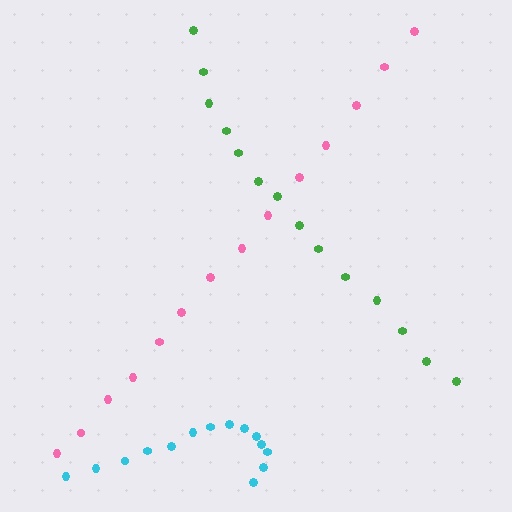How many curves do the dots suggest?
There are 3 distinct paths.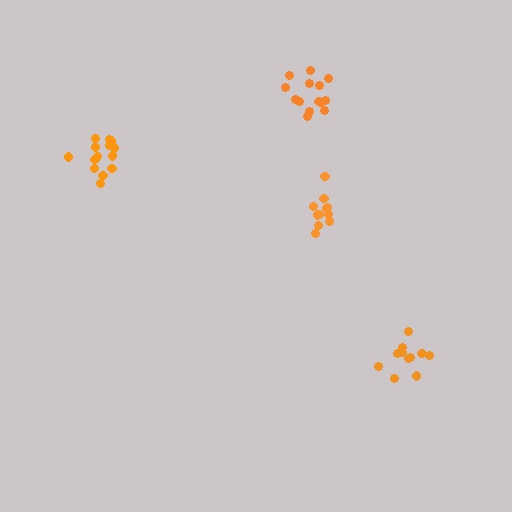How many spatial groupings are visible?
There are 4 spatial groupings.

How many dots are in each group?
Group 1: 11 dots, Group 2: 15 dots, Group 3: 11 dots, Group 4: 14 dots (51 total).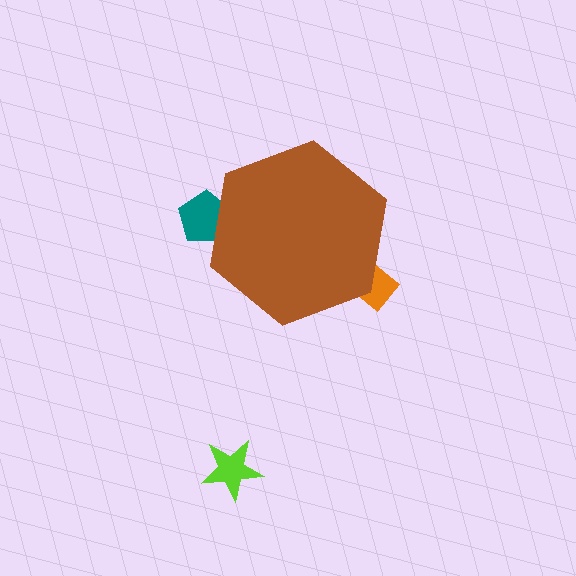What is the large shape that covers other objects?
A brown hexagon.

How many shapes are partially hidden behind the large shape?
2 shapes are partially hidden.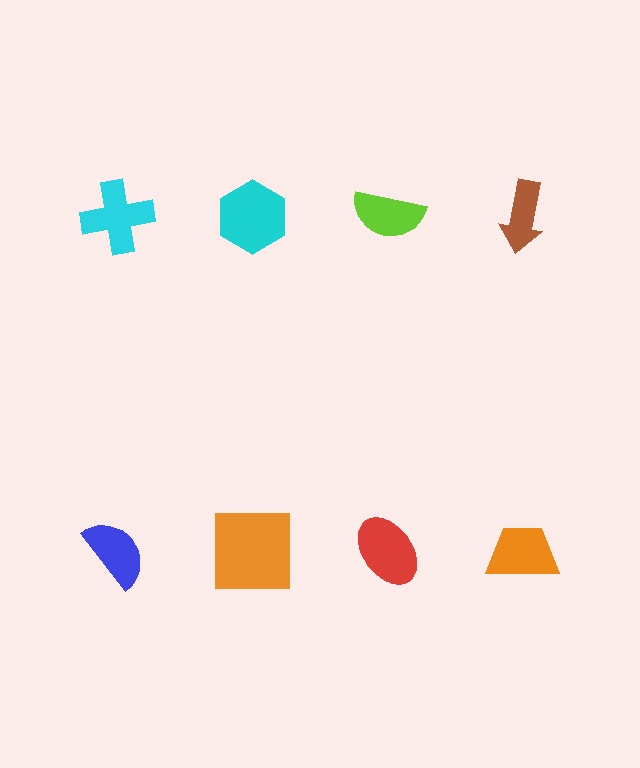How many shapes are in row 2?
4 shapes.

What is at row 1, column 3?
A lime semicircle.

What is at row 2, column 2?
An orange square.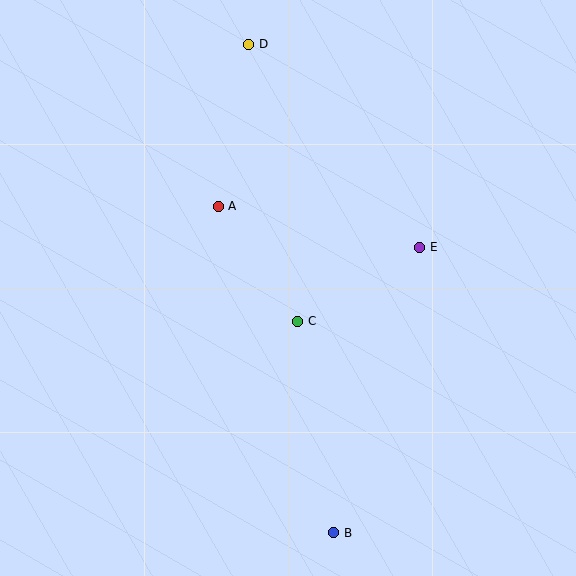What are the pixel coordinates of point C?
Point C is at (298, 321).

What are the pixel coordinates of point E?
Point E is at (420, 247).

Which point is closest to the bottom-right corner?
Point B is closest to the bottom-right corner.